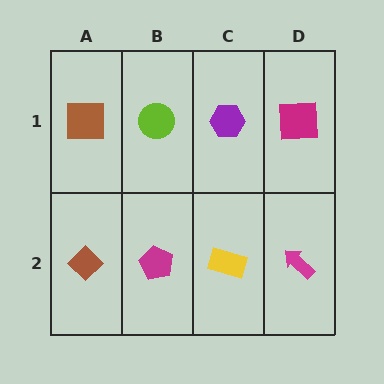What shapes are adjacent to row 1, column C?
A yellow rectangle (row 2, column C), a lime circle (row 1, column B), a magenta square (row 1, column D).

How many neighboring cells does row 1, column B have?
3.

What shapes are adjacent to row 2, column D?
A magenta square (row 1, column D), a yellow rectangle (row 2, column C).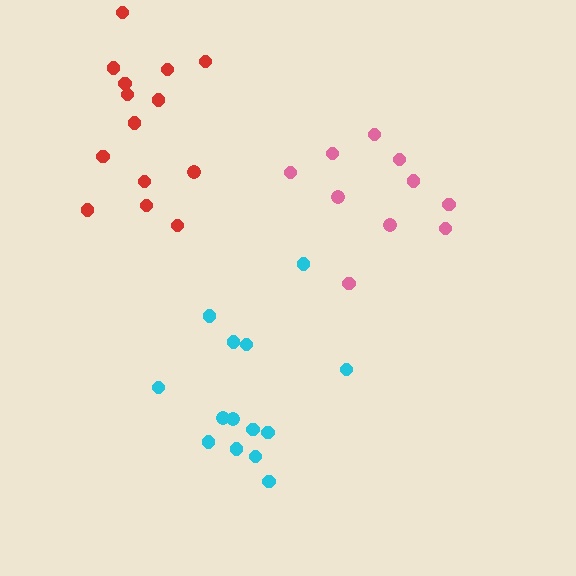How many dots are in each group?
Group 1: 10 dots, Group 2: 14 dots, Group 3: 14 dots (38 total).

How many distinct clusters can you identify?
There are 3 distinct clusters.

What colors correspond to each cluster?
The clusters are colored: pink, cyan, red.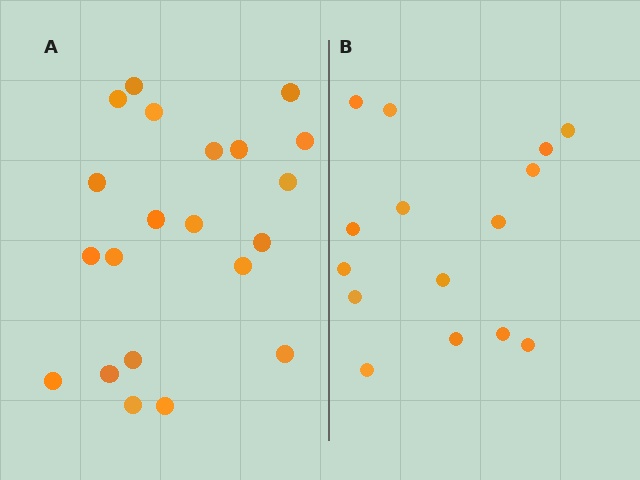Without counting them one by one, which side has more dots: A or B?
Region A (the left region) has more dots.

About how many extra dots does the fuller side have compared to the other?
Region A has about 6 more dots than region B.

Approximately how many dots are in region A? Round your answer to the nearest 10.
About 20 dots. (The exact count is 21, which rounds to 20.)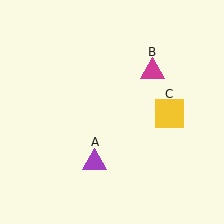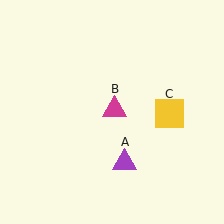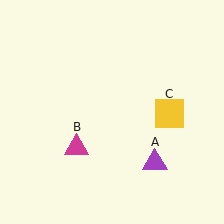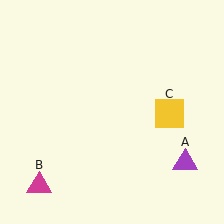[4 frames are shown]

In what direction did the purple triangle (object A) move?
The purple triangle (object A) moved right.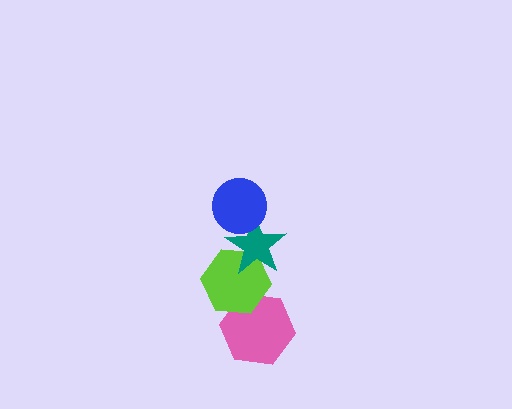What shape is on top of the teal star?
The blue circle is on top of the teal star.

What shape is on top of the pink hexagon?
The lime hexagon is on top of the pink hexagon.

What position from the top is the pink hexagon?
The pink hexagon is 4th from the top.